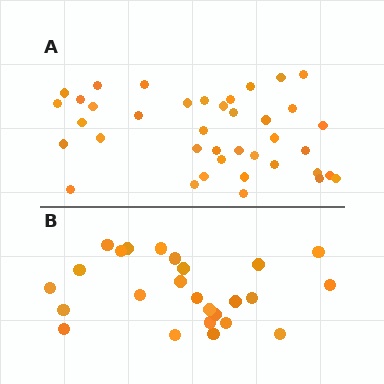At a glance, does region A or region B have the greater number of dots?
Region A (the top region) has more dots.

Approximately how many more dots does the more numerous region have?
Region A has approximately 15 more dots than region B.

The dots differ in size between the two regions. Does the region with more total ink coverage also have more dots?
No. Region B has more total ink coverage because its dots are larger, but region A actually contains more individual dots. Total area can be misleading — the number of items is what matters here.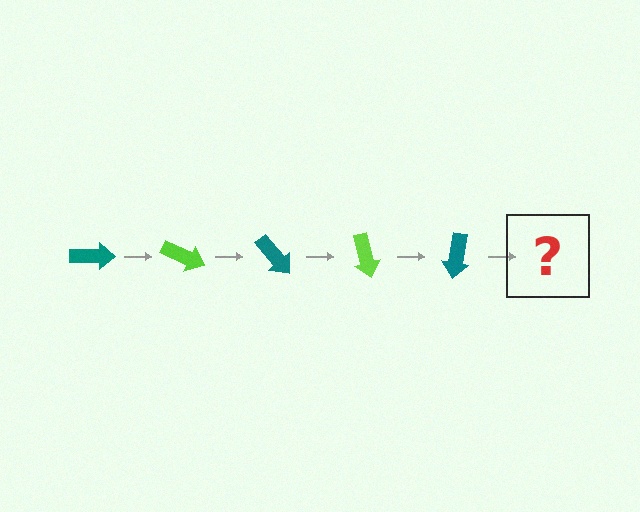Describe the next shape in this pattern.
It should be a lime arrow, rotated 125 degrees from the start.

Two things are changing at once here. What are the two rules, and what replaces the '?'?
The two rules are that it rotates 25 degrees each step and the color cycles through teal and lime. The '?' should be a lime arrow, rotated 125 degrees from the start.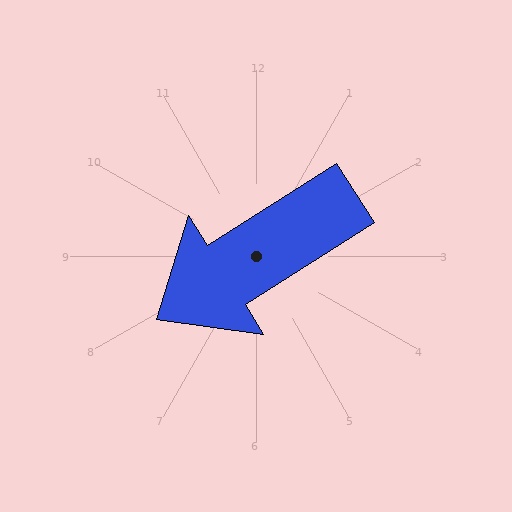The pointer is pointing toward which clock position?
Roughly 8 o'clock.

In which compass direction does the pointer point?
Southwest.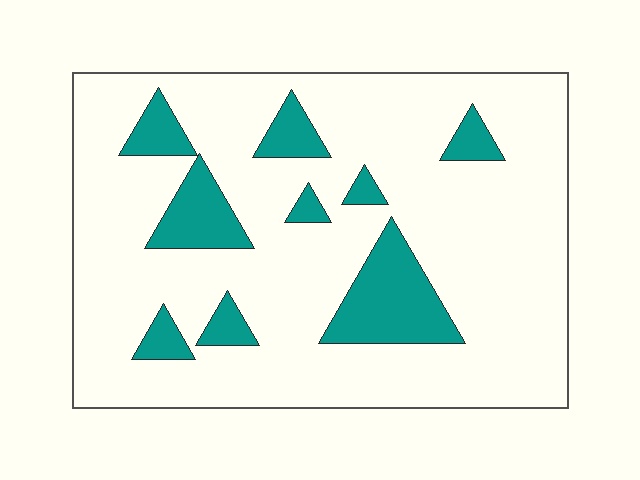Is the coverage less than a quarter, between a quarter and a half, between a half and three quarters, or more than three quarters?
Less than a quarter.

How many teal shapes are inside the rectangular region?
9.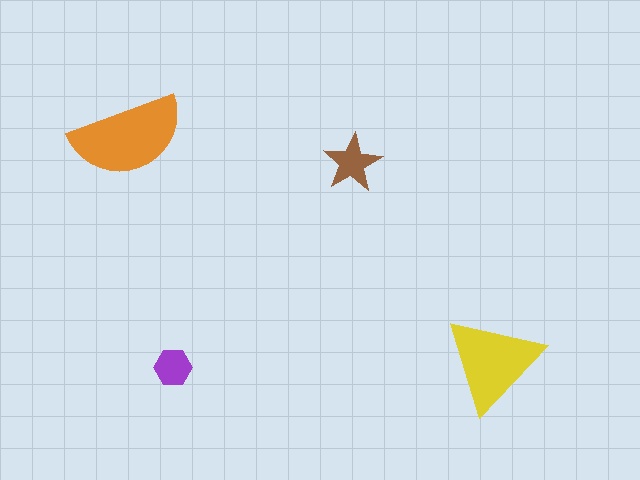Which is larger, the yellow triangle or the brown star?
The yellow triangle.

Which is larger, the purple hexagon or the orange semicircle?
The orange semicircle.